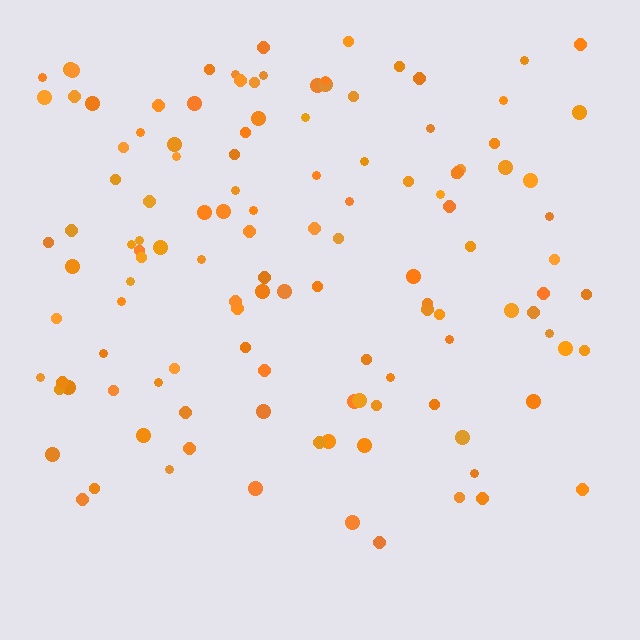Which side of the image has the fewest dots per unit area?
The bottom.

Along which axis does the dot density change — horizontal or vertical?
Vertical.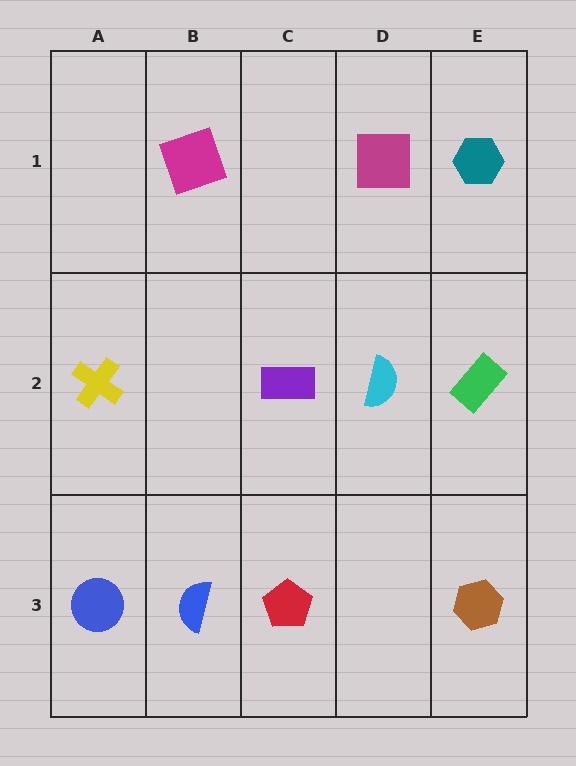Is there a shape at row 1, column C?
No, that cell is empty.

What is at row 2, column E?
A green rectangle.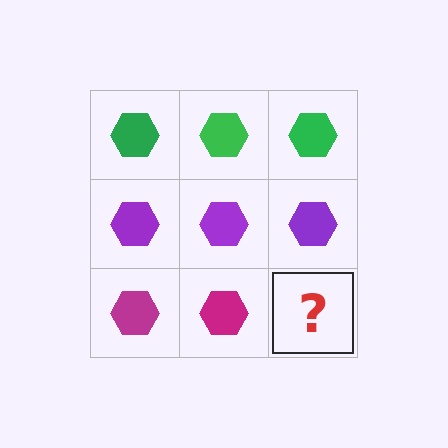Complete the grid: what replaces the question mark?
The question mark should be replaced with a magenta hexagon.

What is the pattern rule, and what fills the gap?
The rule is that each row has a consistent color. The gap should be filled with a magenta hexagon.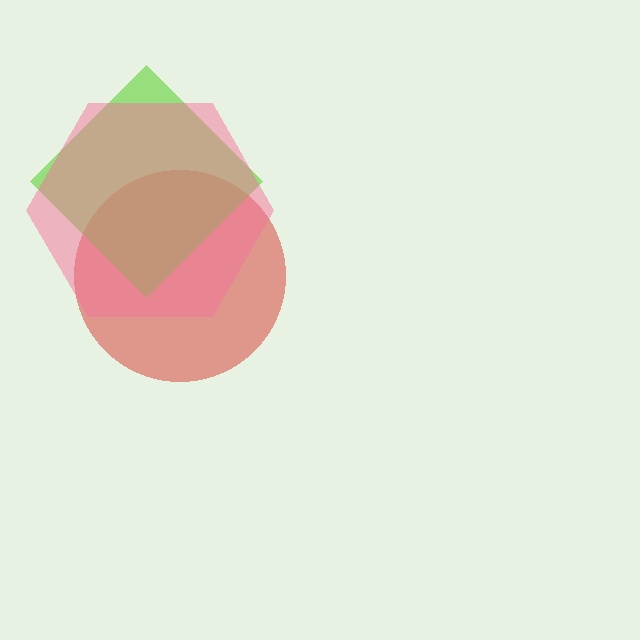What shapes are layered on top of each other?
The layered shapes are: a red circle, a lime diamond, a pink hexagon.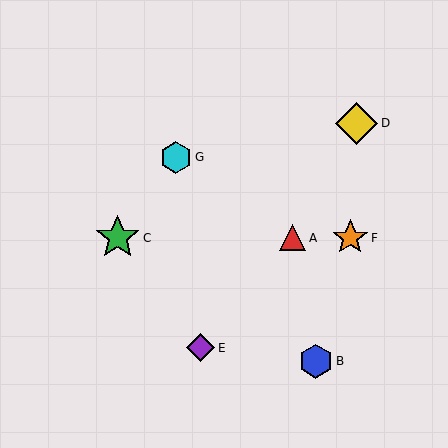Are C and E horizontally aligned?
No, C is at y≈238 and E is at y≈348.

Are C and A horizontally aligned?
Yes, both are at y≈238.